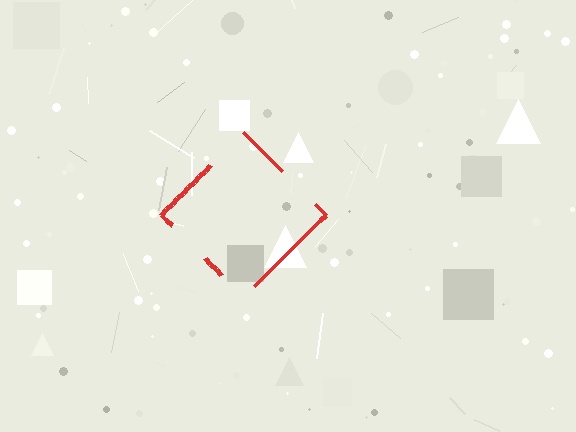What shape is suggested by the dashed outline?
The dashed outline suggests a diamond.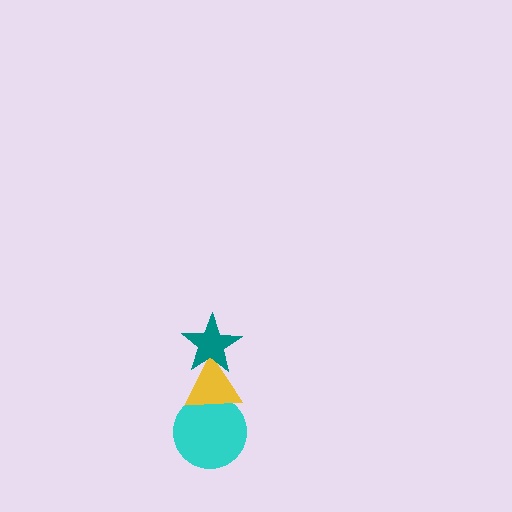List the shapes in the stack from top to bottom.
From top to bottom: the teal star, the yellow triangle, the cyan circle.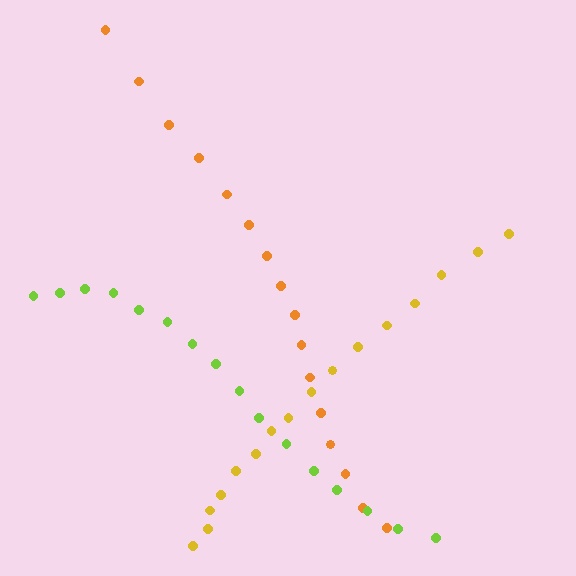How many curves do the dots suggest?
There are 3 distinct paths.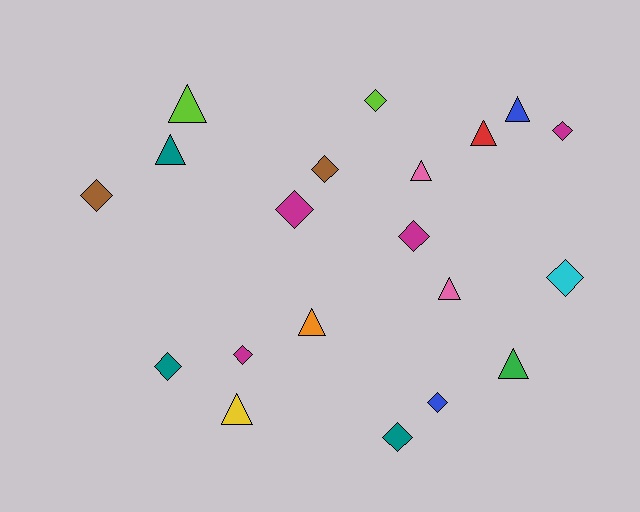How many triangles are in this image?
There are 9 triangles.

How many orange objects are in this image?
There is 1 orange object.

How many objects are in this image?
There are 20 objects.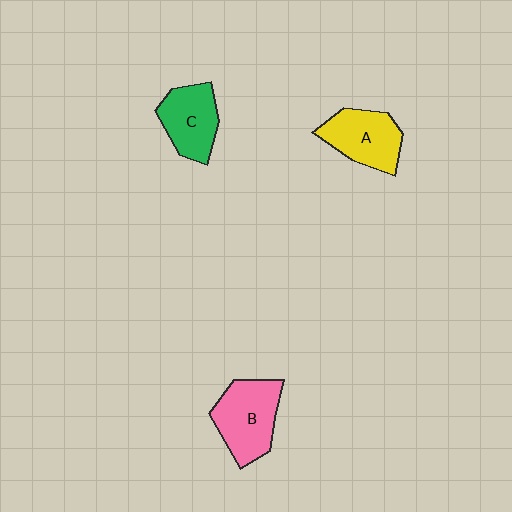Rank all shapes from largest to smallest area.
From largest to smallest: B (pink), A (yellow), C (green).